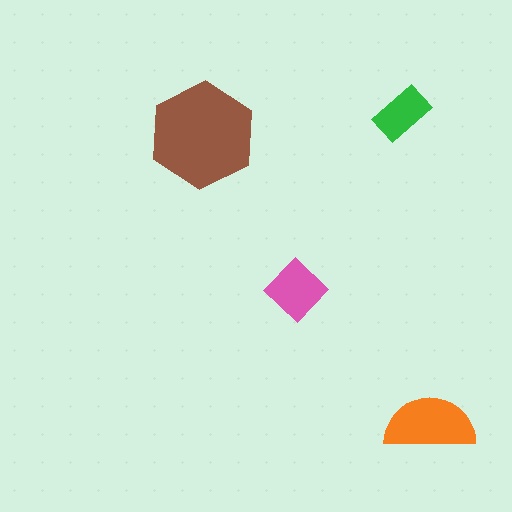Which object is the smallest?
The green rectangle.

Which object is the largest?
The brown hexagon.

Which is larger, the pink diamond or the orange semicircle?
The orange semicircle.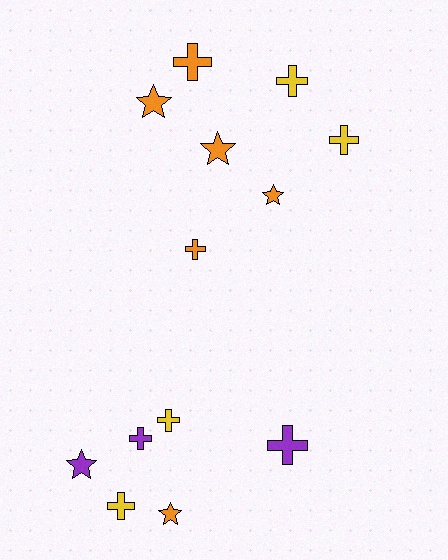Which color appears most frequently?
Orange, with 6 objects.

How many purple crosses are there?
There are 2 purple crosses.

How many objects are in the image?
There are 13 objects.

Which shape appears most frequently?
Cross, with 8 objects.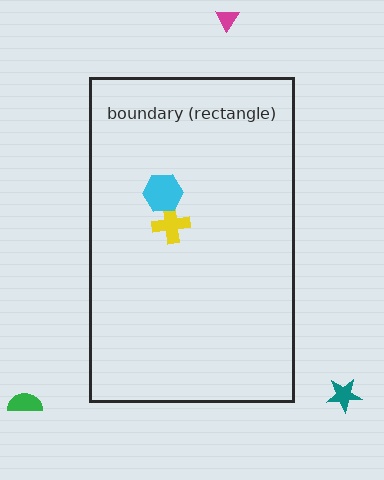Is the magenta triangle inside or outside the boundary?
Outside.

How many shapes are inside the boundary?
2 inside, 3 outside.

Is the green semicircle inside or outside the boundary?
Outside.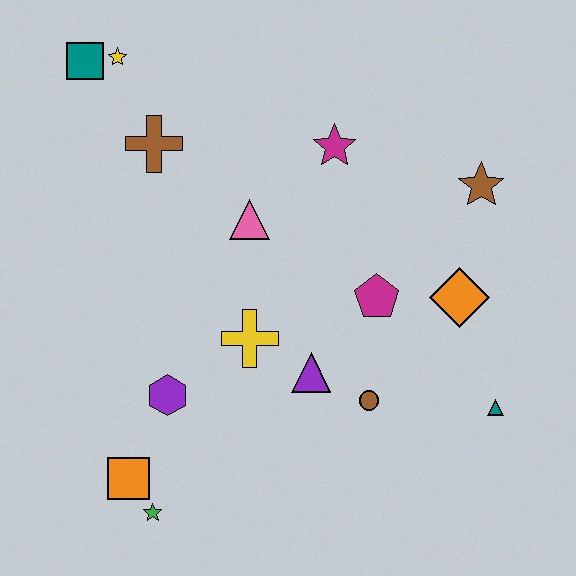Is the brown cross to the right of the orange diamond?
No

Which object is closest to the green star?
The orange square is closest to the green star.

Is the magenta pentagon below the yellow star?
Yes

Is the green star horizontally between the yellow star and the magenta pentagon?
Yes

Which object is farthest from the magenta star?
The green star is farthest from the magenta star.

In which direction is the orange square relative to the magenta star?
The orange square is below the magenta star.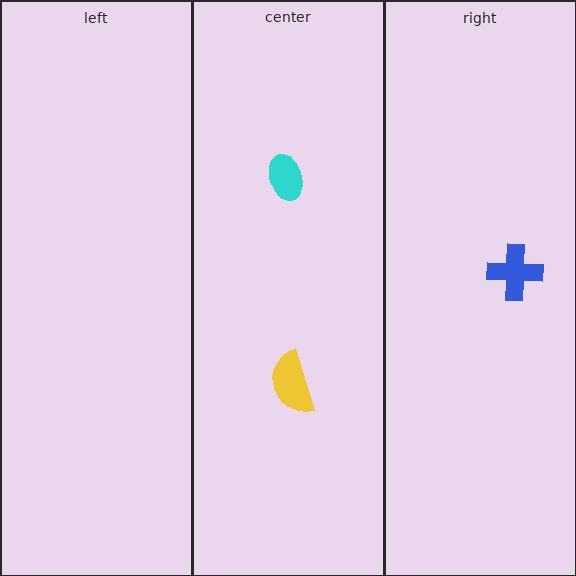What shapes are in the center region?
The yellow semicircle, the cyan ellipse.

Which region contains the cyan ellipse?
The center region.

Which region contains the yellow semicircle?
The center region.